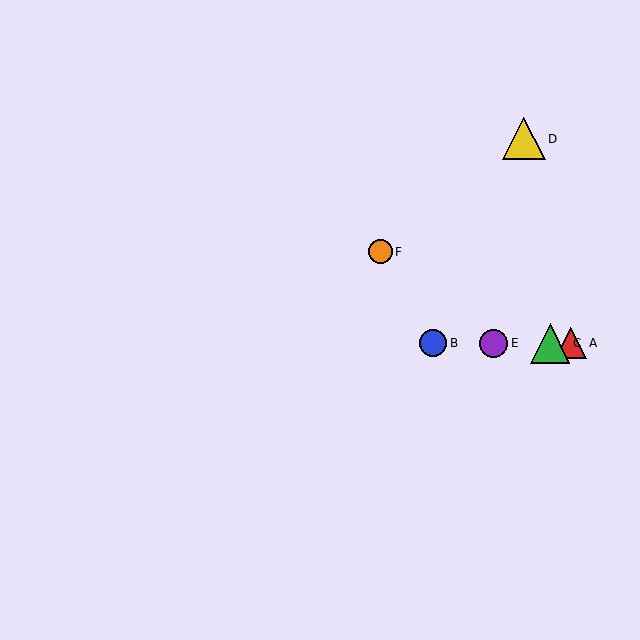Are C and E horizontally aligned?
Yes, both are at y≈343.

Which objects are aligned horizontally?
Objects A, B, C, E are aligned horizontally.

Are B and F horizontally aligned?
No, B is at y≈343 and F is at y≈252.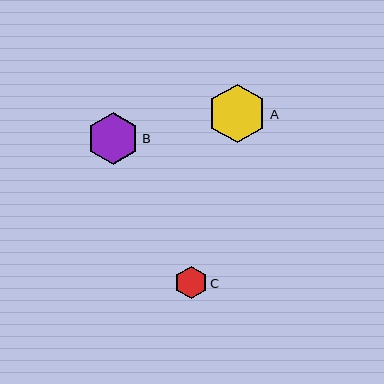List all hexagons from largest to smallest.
From largest to smallest: A, B, C.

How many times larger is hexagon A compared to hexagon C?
Hexagon A is approximately 1.8 times the size of hexagon C.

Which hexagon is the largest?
Hexagon A is the largest with a size of approximately 59 pixels.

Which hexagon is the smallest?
Hexagon C is the smallest with a size of approximately 33 pixels.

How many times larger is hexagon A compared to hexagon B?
Hexagon A is approximately 1.1 times the size of hexagon B.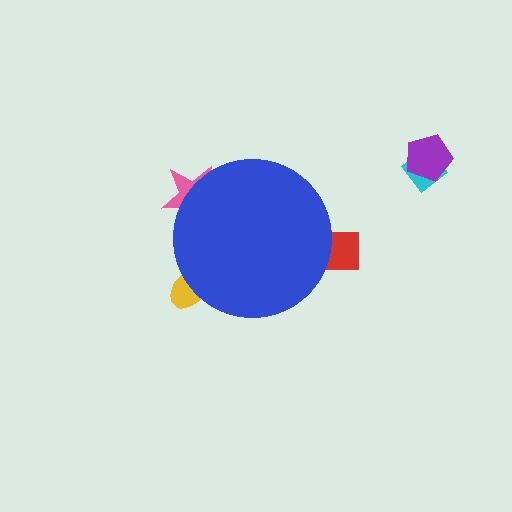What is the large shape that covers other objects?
A blue circle.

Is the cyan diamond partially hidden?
No, the cyan diamond is fully visible.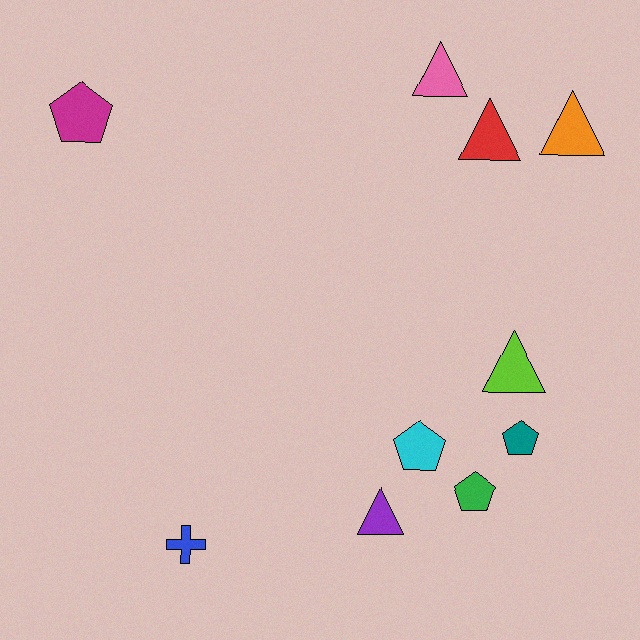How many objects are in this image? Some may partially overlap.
There are 10 objects.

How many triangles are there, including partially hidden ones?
There are 5 triangles.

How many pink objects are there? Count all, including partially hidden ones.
There is 1 pink object.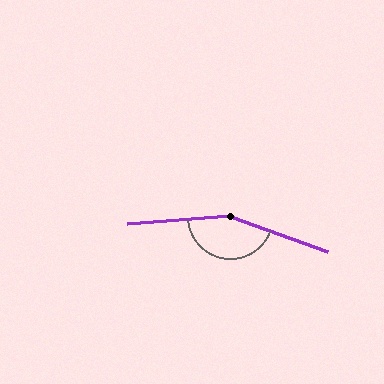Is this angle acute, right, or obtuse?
It is obtuse.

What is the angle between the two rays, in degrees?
Approximately 156 degrees.